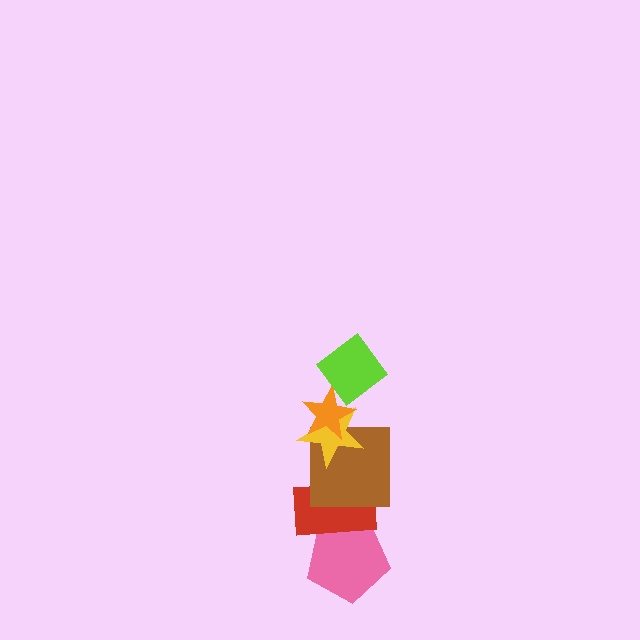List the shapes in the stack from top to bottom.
From top to bottom: the lime diamond, the orange star, the yellow star, the brown square, the red rectangle, the pink pentagon.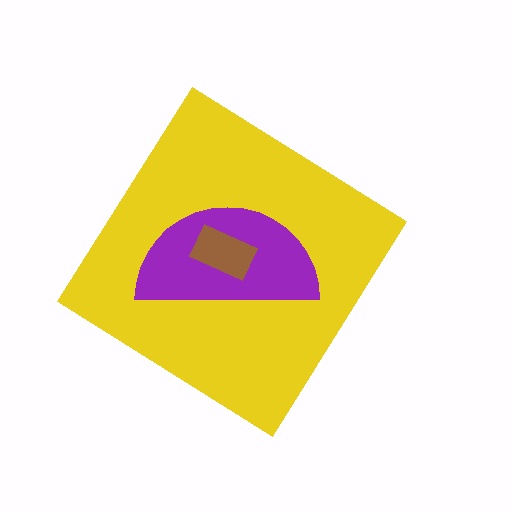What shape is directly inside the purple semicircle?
The brown rectangle.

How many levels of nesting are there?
3.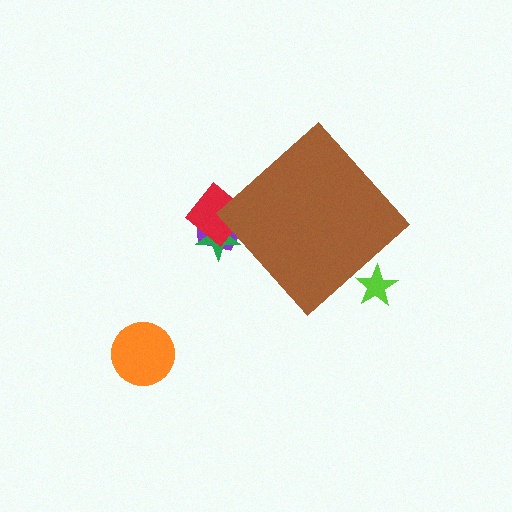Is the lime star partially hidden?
Yes, the lime star is partially hidden behind the brown diamond.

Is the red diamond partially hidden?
Yes, the red diamond is partially hidden behind the brown diamond.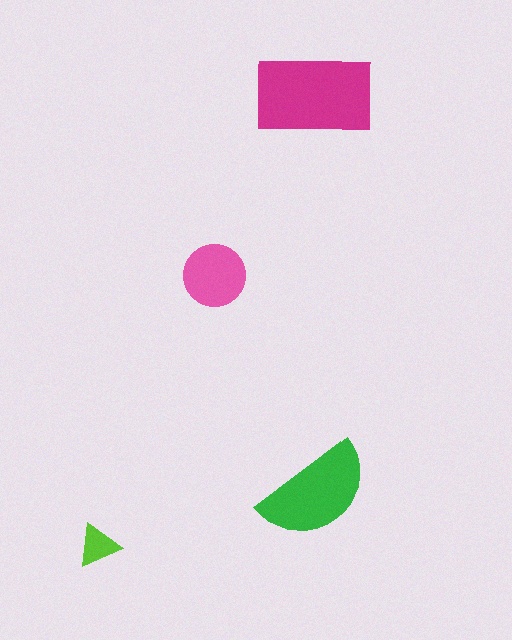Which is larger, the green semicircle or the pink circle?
The green semicircle.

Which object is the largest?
The magenta rectangle.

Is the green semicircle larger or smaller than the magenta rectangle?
Smaller.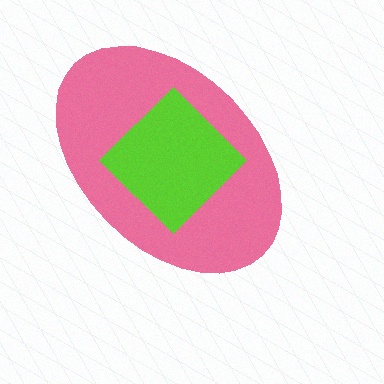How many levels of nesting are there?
2.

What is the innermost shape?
The lime diamond.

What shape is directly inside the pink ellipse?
The lime diamond.